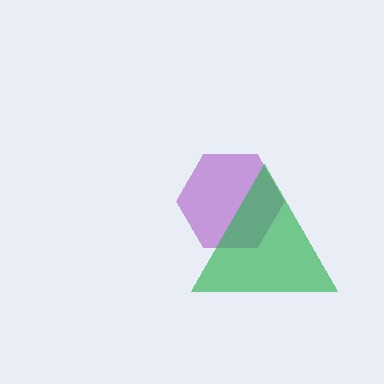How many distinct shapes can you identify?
There are 2 distinct shapes: a purple hexagon, a green triangle.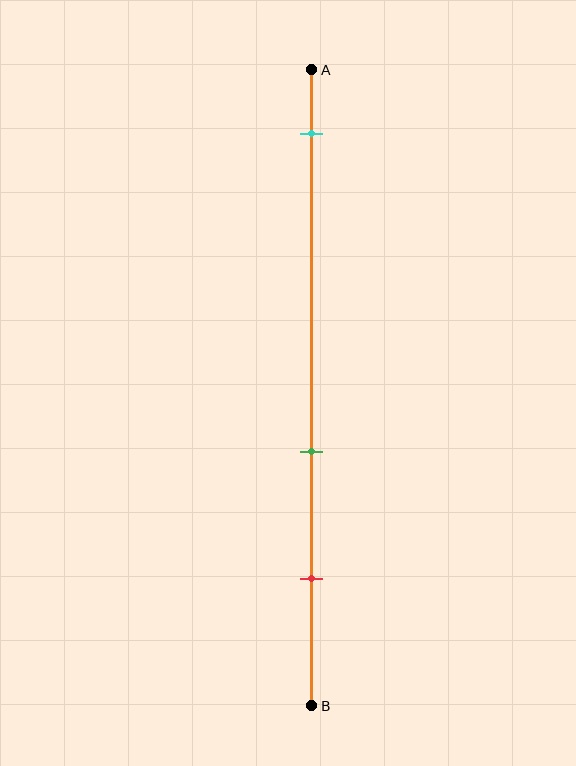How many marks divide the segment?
There are 3 marks dividing the segment.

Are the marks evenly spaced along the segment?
No, the marks are not evenly spaced.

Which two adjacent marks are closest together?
The green and red marks are the closest adjacent pair.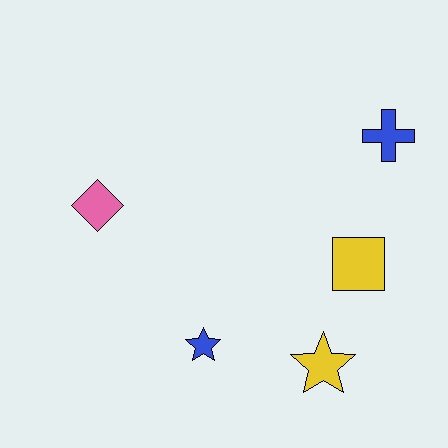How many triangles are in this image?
There are no triangles.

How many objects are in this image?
There are 5 objects.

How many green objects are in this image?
There are no green objects.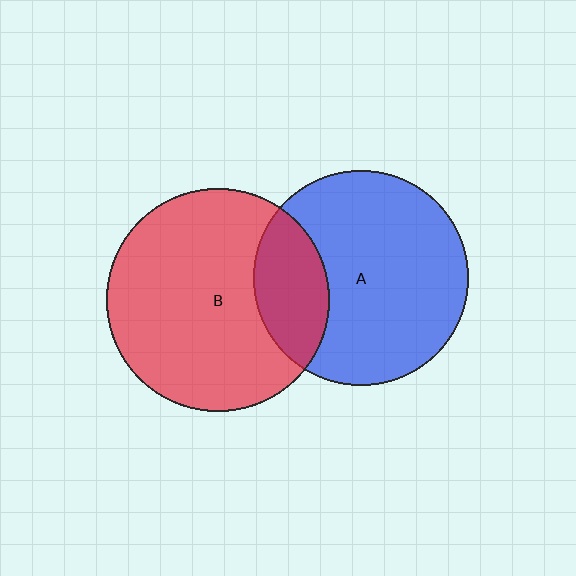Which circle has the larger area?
Circle B (red).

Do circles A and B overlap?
Yes.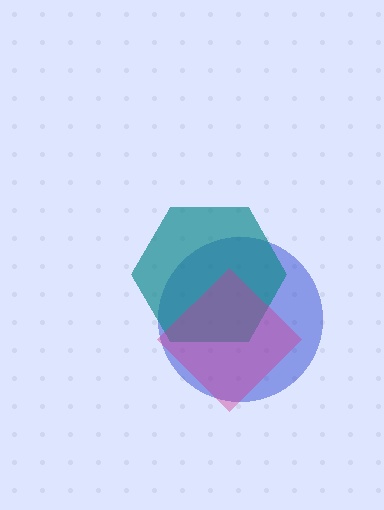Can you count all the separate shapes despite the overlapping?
Yes, there are 3 separate shapes.